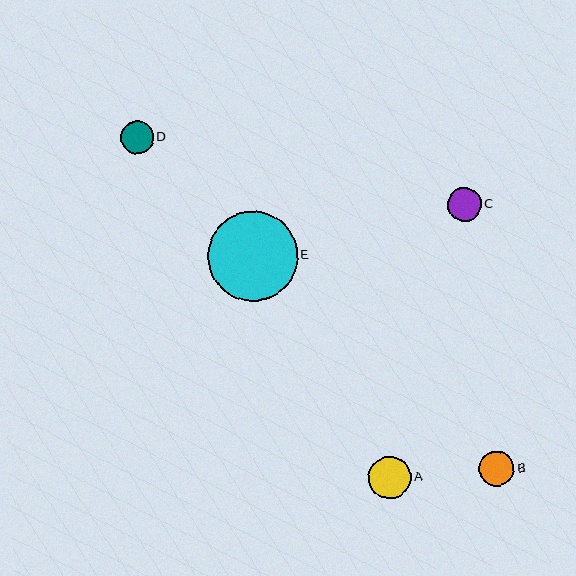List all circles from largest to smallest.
From largest to smallest: E, A, B, C, D.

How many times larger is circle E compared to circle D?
Circle E is approximately 2.7 times the size of circle D.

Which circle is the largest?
Circle E is the largest with a size of approximately 90 pixels.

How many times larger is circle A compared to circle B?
Circle A is approximately 1.2 times the size of circle B.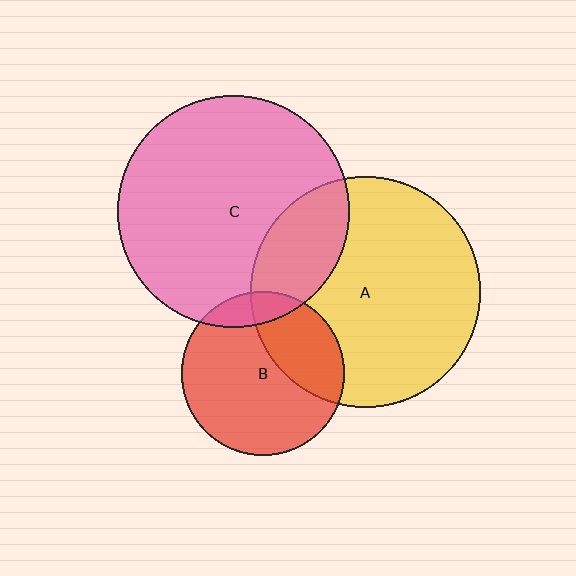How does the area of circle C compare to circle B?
Approximately 2.0 times.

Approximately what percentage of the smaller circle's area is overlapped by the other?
Approximately 30%.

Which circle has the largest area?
Circle C (pink).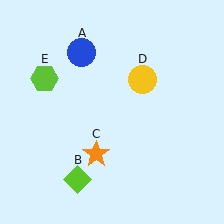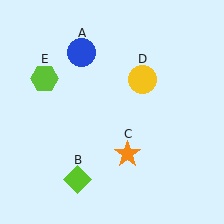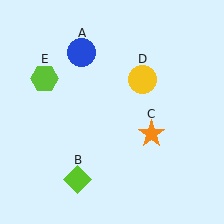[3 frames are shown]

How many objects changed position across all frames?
1 object changed position: orange star (object C).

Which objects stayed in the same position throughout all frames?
Blue circle (object A) and lime diamond (object B) and yellow circle (object D) and lime hexagon (object E) remained stationary.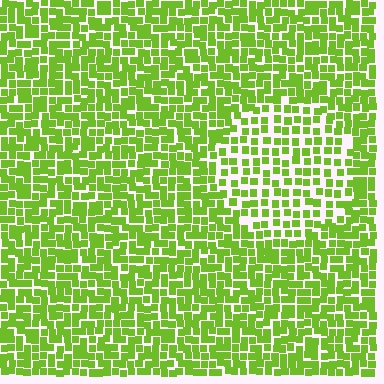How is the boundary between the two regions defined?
The boundary is defined by a change in element density (approximately 1.7x ratio). All elements are the same color, size, and shape.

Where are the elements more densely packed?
The elements are more densely packed outside the circle boundary.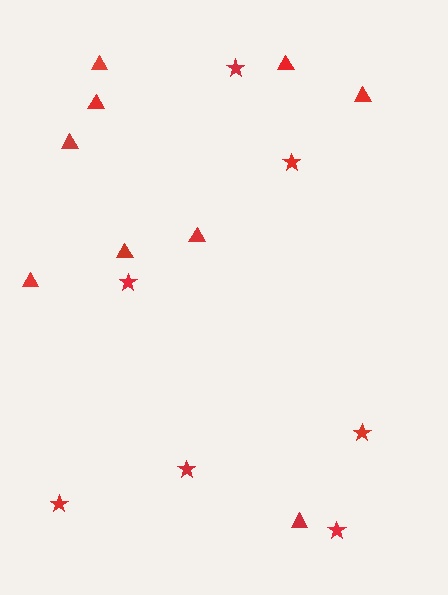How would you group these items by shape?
There are 2 groups: one group of stars (7) and one group of triangles (9).